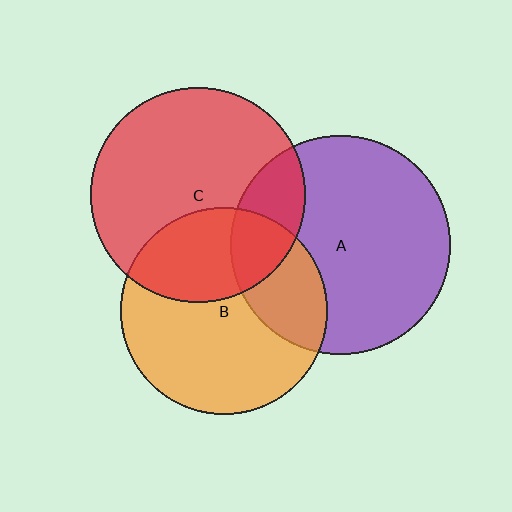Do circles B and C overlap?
Yes.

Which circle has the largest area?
Circle A (purple).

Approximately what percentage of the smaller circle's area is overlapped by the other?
Approximately 35%.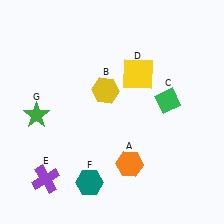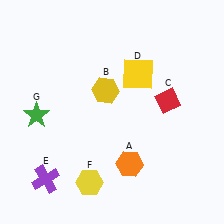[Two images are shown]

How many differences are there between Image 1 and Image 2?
There are 2 differences between the two images.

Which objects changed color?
C changed from green to red. F changed from teal to yellow.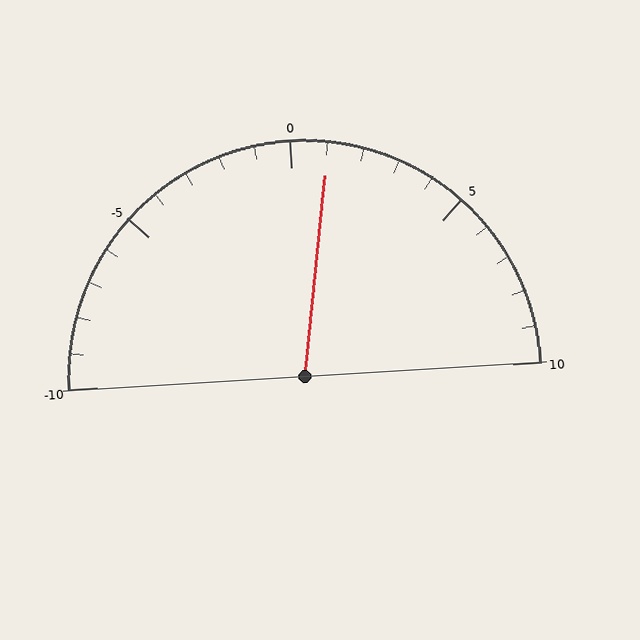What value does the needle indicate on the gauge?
The needle indicates approximately 1.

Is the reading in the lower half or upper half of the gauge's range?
The reading is in the upper half of the range (-10 to 10).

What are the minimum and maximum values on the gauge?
The gauge ranges from -10 to 10.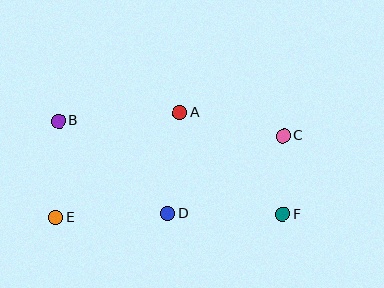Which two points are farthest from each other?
Points B and F are farthest from each other.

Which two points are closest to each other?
Points C and F are closest to each other.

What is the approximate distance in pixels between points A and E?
The distance between A and E is approximately 162 pixels.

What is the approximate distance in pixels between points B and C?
The distance between B and C is approximately 225 pixels.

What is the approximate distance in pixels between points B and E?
The distance between B and E is approximately 97 pixels.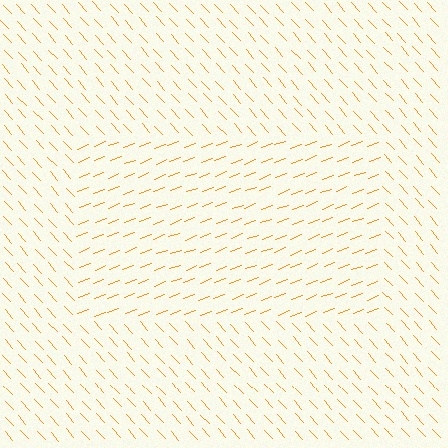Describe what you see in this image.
The image is filled with small orange line segments. A rectangle region in the image has lines oriented differently from the surrounding lines, creating a visible texture boundary.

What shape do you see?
I see a rectangle.